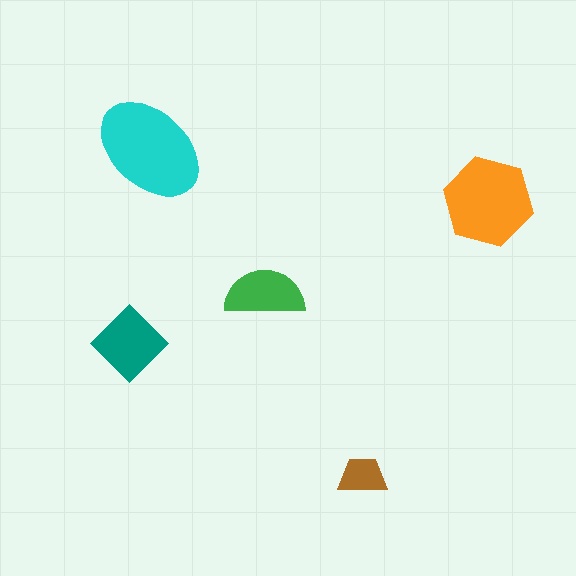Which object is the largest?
The cyan ellipse.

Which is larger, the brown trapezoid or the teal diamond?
The teal diamond.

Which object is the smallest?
The brown trapezoid.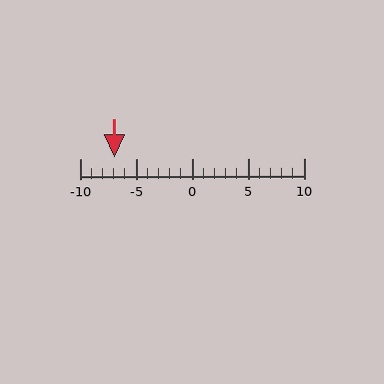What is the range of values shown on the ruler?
The ruler shows values from -10 to 10.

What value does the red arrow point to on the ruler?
The red arrow points to approximately -7.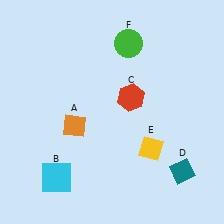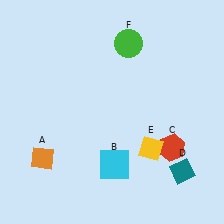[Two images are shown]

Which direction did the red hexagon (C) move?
The red hexagon (C) moved down.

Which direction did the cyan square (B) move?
The cyan square (B) moved right.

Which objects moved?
The objects that moved are: the orange diamond (A), the cyan square (B), the red hexagon (C).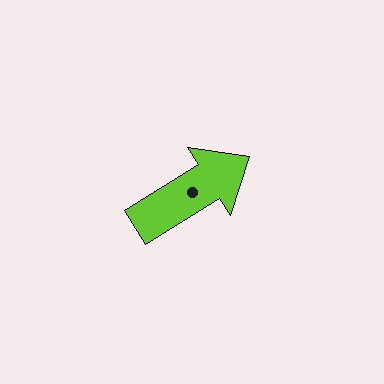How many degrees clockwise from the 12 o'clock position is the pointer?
Approximately 58 degrees.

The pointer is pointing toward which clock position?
Roughly 2 o'clock.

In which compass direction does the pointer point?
Northeast.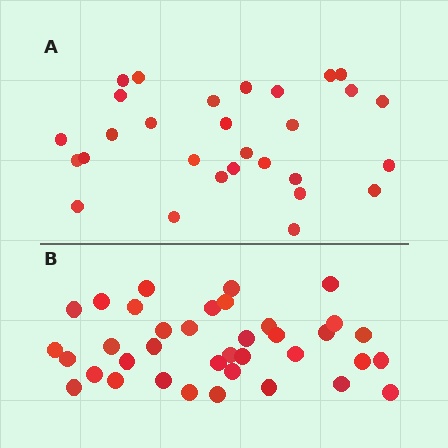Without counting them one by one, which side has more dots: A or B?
Region B (the bottom region) has more dots.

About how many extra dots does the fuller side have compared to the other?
Region B has roughly 8 or so more dots than region A.